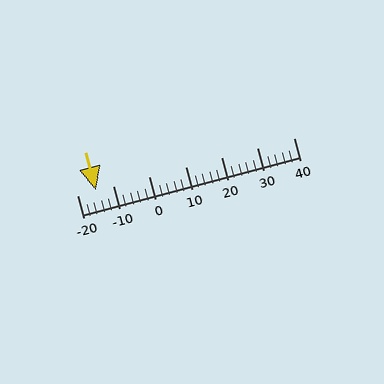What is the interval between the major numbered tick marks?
The major tick marks are spaced 10 units apart.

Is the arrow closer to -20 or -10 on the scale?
The arrow is closer to -10.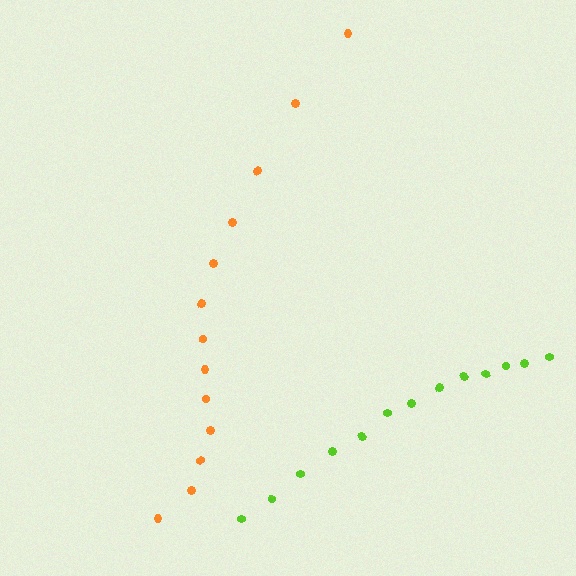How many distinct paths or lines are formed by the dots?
There are 2 distinct paths.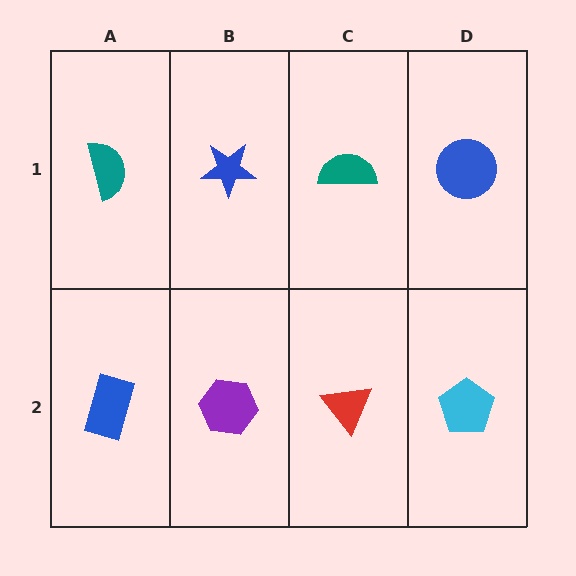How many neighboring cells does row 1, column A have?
2.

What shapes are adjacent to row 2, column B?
A blue star (row 1, column B), a blue rectangle (row 2, column A), a red triangle (row 2, column C).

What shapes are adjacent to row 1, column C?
A red triangle (row 2, column C), a blue star (row 1, column B), a blue circle (row 1, column D).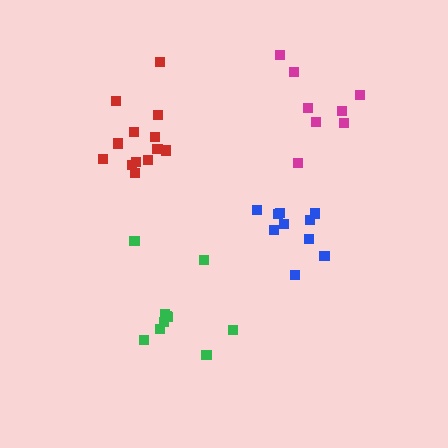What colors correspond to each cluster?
The clusters are colored: red, blue, green, magenta.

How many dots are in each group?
Group 1: 13 dots, Group 2: 10 dots, Group 3: 10 dots, Group 4: 8 dots (41 total).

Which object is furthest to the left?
The red cluster is leftmost.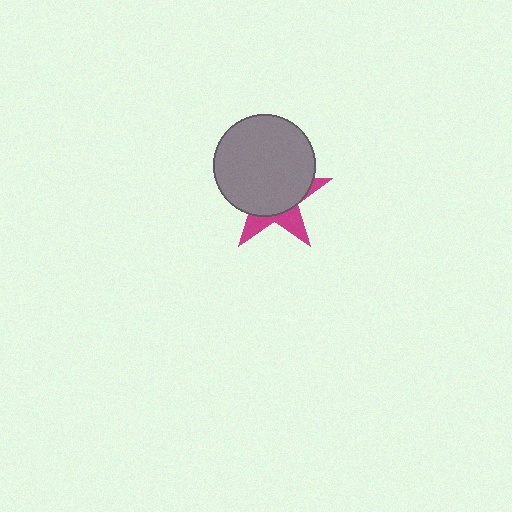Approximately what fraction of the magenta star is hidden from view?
Roughly 69% of the magenta star is hidden behind the gray circle.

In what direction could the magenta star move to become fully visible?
The magenta star could move down. That would shift it out from behind the gray circle entirely.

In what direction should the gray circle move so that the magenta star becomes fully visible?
The gray circle should move up. That is the shortest direction to clear the overlap and leave the magenta star fully visible.